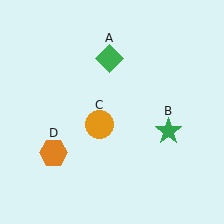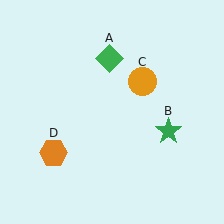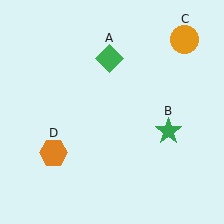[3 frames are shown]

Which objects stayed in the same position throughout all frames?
Green diamond (object A) and green star (object B) and orange hexagon (object D) remained stationary.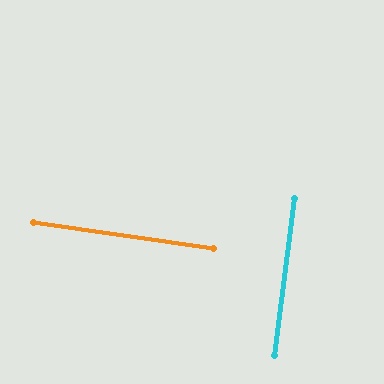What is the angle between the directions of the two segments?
Approximately 89 degrees.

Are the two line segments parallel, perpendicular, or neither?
Perpendicular — they meet at approximately 89°.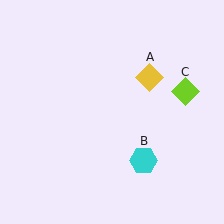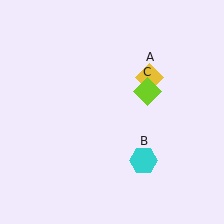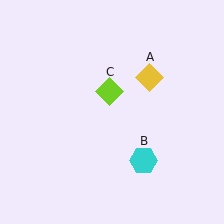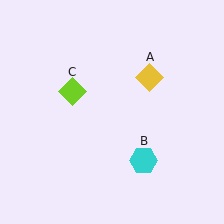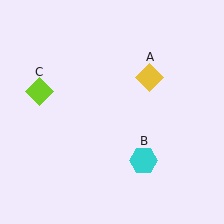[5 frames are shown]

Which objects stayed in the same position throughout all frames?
Yellow diamond (object A) and cyan hexagon (object B) remained stationary.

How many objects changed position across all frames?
1 object changed position: lime diamond (object C).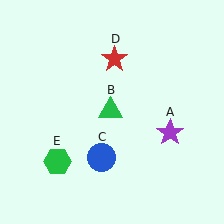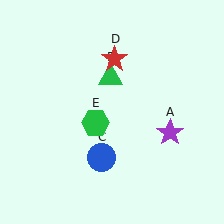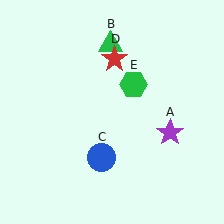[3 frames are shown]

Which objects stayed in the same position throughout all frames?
Purple star (object A) and blue circle (object C) and red star (object D) remained stationary.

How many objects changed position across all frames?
2 objects changed position: green triangle (object B), green hexagon (object E).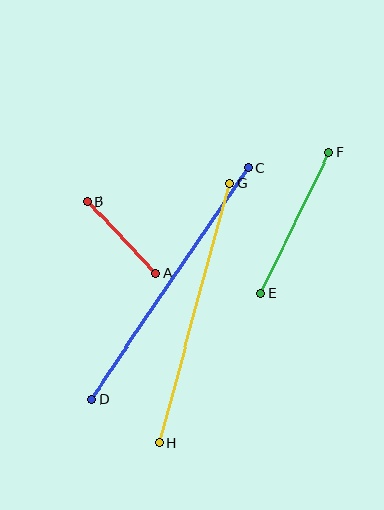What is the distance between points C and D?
The distance is approximately 280 pixels.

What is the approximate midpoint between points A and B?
The midpoint is at approximately (121, 237) pixels.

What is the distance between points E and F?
The distance is approximately 156 pixels.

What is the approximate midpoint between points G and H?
The midpoint is at approximately (194, 313) pixels.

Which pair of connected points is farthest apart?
Points C and D are farthest apart.